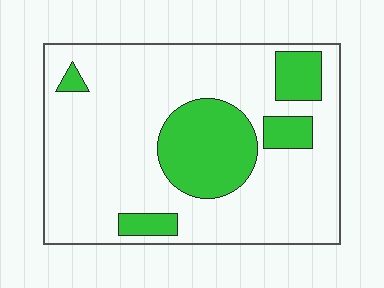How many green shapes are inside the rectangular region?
5.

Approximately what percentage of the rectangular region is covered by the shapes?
Approximately 25%.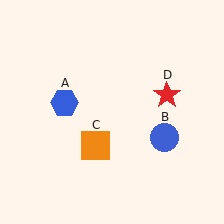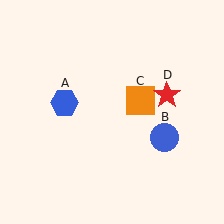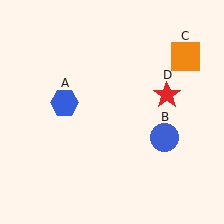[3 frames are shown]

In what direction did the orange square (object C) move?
The orange square (object C) moved up and to the right.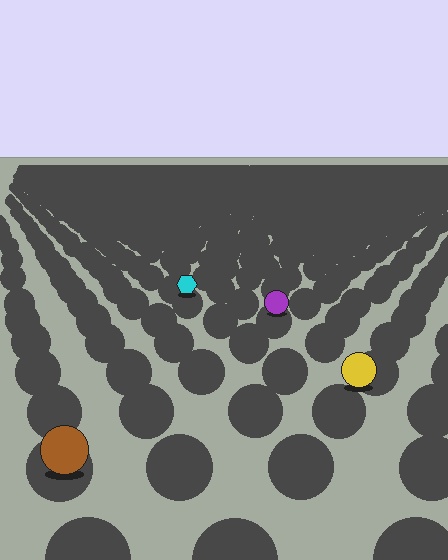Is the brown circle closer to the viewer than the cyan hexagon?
Yes. The brown circle is closer — you can tell from the texture gradient: the ground texture is coarser near it.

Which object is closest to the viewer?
The brown circle is closest. The texture marks near it are larger and more spread out.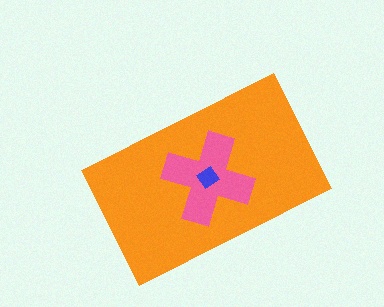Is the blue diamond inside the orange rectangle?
Yes.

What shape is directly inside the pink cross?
The blue diamond.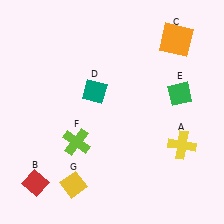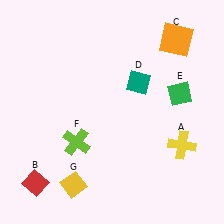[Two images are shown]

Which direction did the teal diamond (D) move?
The teal diamond (D) moved right.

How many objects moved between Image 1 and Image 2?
1 object moved between the two images.